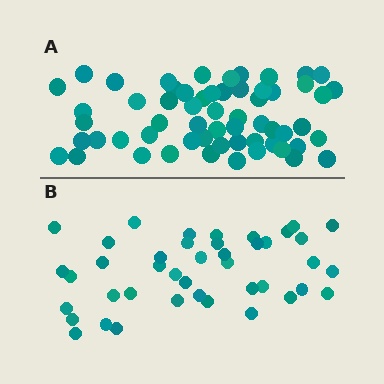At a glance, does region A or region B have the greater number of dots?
Region A (the top region) has more dots.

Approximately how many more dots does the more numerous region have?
Region A has approximately 15 more dots than region B.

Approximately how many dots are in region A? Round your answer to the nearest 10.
About 60 dots. (The exact count is 59, which rounds to 60.)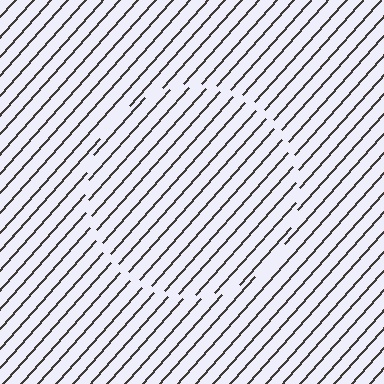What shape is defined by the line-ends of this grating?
An illusory circle. The interior of the shape contains the same grating, shifted by half a period — the contour is defined by the phase discontinuity where line-ends from the inner and outer gratings abut.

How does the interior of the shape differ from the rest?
The interior of the shape contains the same grating, shifted by half a period — the contour is defined by the phase discontinuity where line-ends from the inner and outer gratings abut.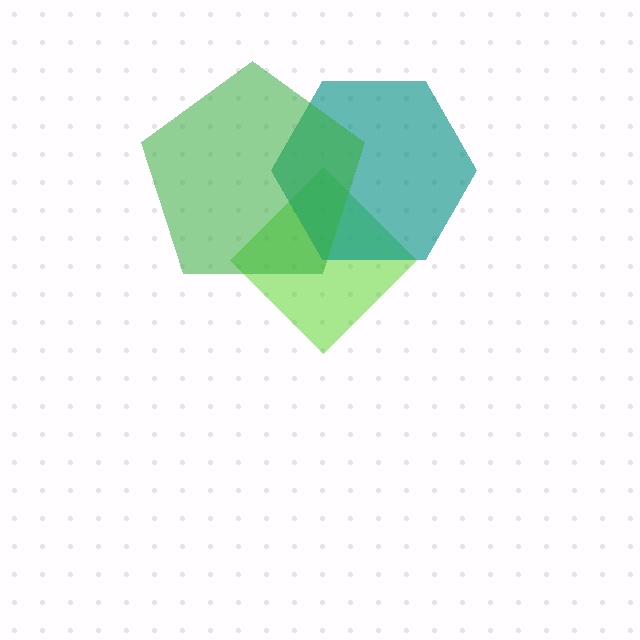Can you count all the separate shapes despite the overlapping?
Yes, there are 3 separate shapes.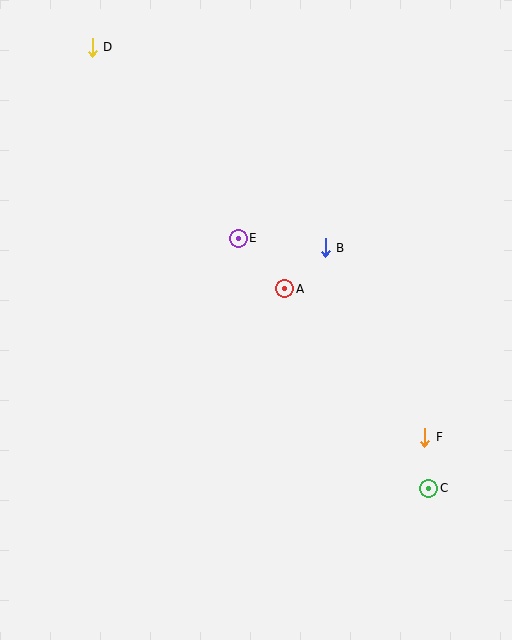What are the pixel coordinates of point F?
Point F is at (425, 437).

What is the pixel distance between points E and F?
The distance between E and F is 272 pixels.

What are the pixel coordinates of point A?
Point A is at (285, 289).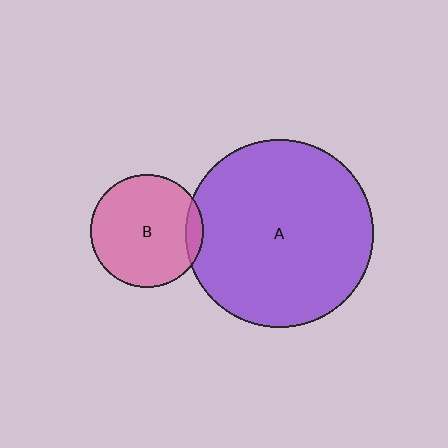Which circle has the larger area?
Circle A (purple).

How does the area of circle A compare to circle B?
Approximately 2.8 times.